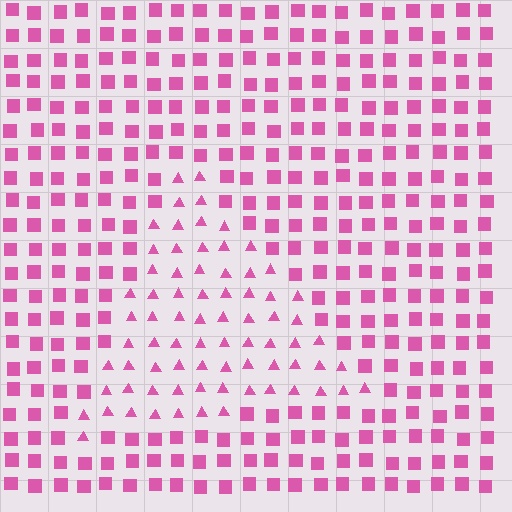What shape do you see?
I see a triangle.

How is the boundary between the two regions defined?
The boundary is defined by a change in element shape: triangles inside vs. squares outside. All elements share the same color and spacing.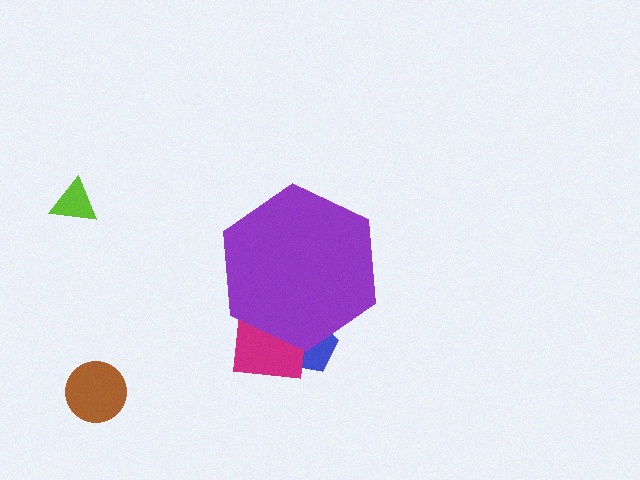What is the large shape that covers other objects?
A purple hexagon.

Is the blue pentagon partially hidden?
Yes, the blue pentagon is partially hidden behind the purple hexagon.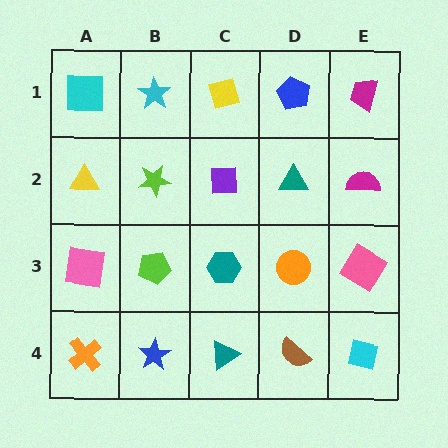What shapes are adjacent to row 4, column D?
An orange circle (row 3, column D), a teal triangle (row 4, column C), a cyan square (row 4, column E).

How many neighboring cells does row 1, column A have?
2.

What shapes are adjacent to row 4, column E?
A pink diamond (row 3, column E), a brown semicircle (row 4, column D).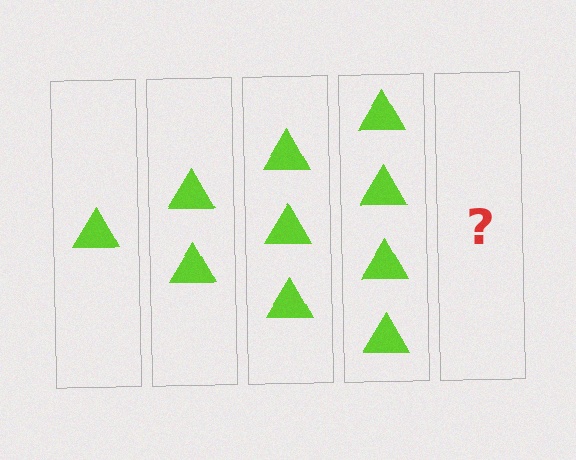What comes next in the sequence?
The next element should be 5 triangles.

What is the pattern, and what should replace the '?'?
The pattern is that each step adds one more triangle. The '?' should be 5 triangles.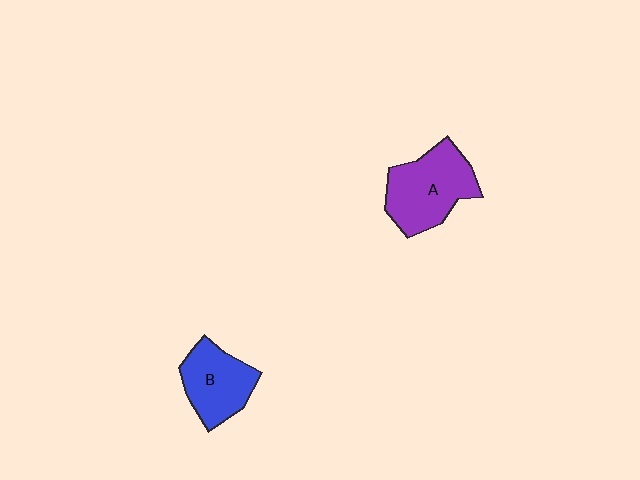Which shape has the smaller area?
Shape B (blue).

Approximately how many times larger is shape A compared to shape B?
Approximately 1.3 times.